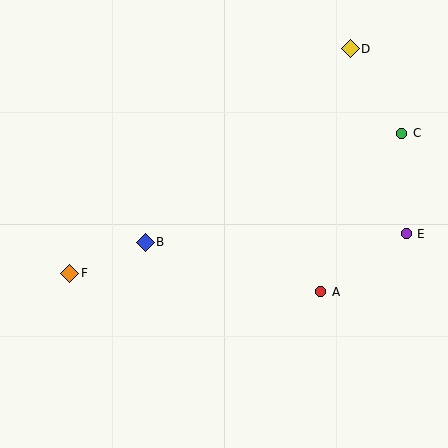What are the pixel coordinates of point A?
Point A is at (321, 292).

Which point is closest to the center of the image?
Point B at (145, 242) is closest to the center.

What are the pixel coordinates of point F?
Point F is at (70, 273).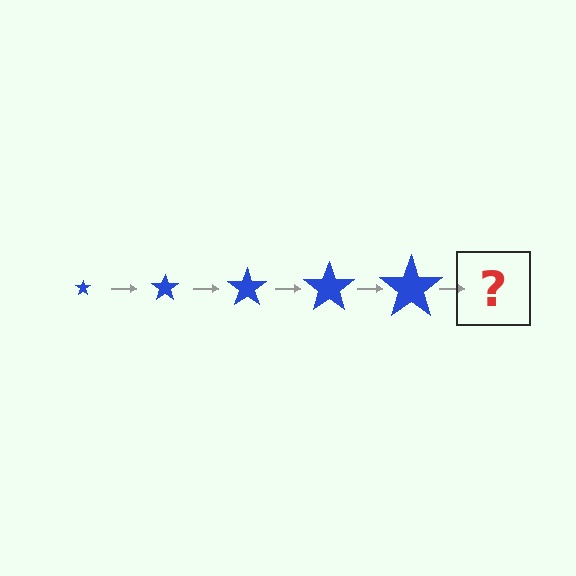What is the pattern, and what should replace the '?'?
The pattern is that the star gets progressively larger each step. The '?' should be a blue star, larger than the previous one.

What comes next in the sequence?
The next element should be a blue star, larger than the previous one.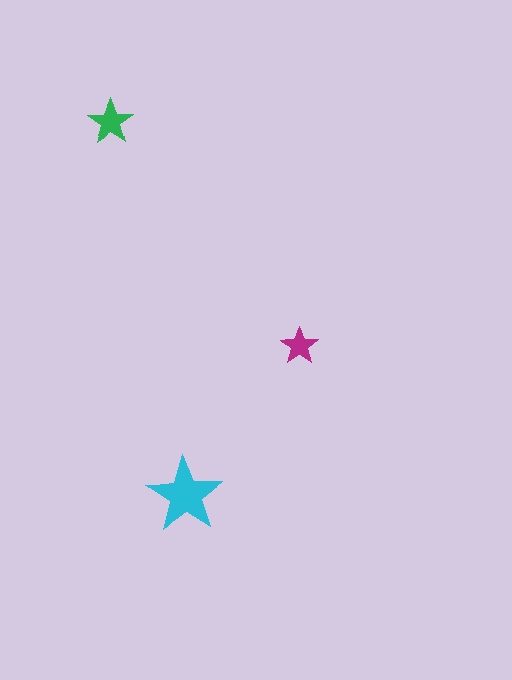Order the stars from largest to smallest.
the cyan one, the green one, the magenta one.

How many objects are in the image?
There are 3 objects in the image.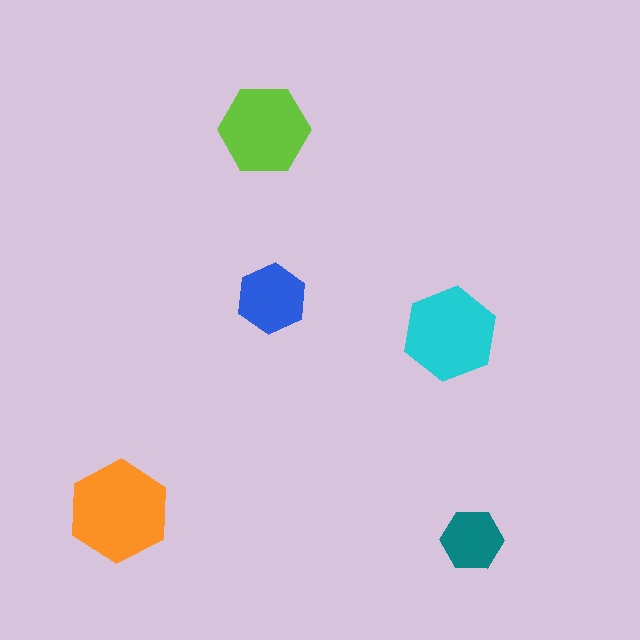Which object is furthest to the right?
The teal hexagon is rightmost.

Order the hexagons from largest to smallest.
the orange one, the cyan one, the lime one, the blue one, the teal one.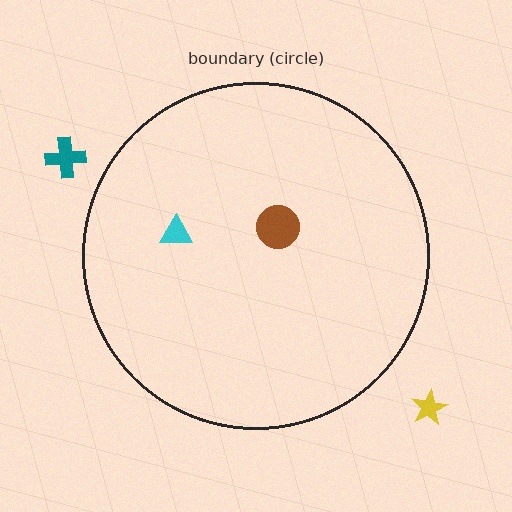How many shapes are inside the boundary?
2 inside, 2 outside.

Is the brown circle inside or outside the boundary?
Inside.